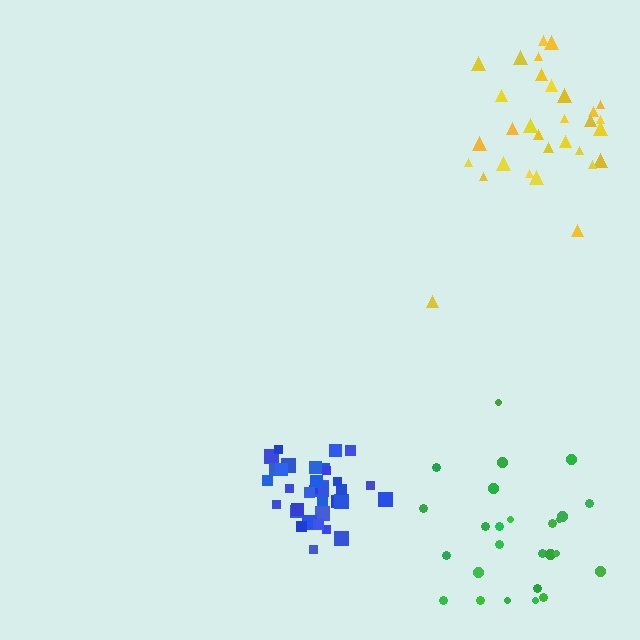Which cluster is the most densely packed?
Blue.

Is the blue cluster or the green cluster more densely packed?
Blue.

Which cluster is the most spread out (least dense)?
Green.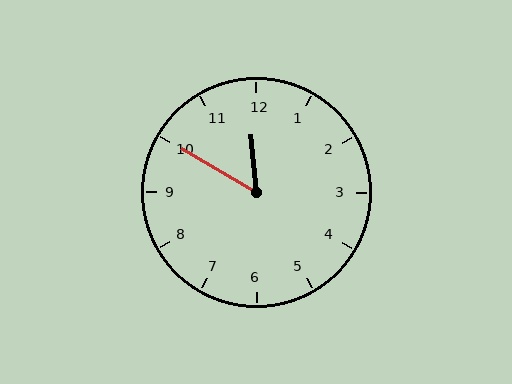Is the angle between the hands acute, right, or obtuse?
It is acute.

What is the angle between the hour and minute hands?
Approximately 55 degrees.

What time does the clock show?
11:50.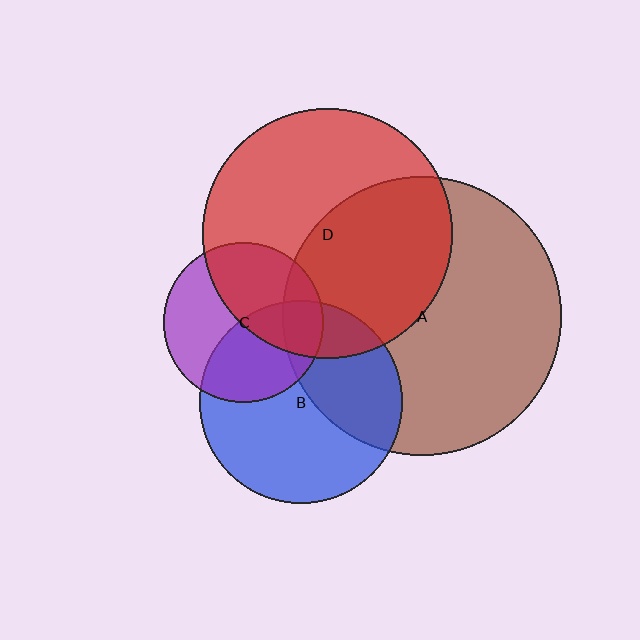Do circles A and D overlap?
Yes.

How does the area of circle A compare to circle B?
Approximately 1.9 times.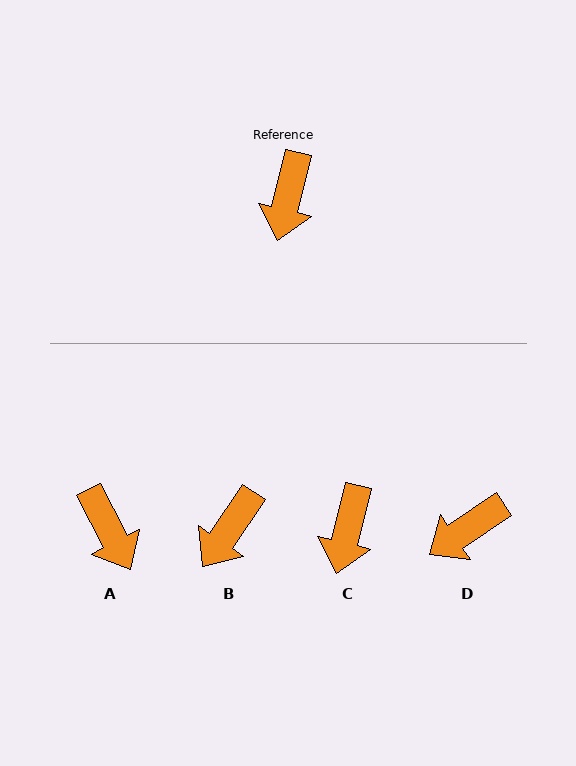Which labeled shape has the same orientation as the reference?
C.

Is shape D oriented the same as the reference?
No, it is off by about 42 degrees.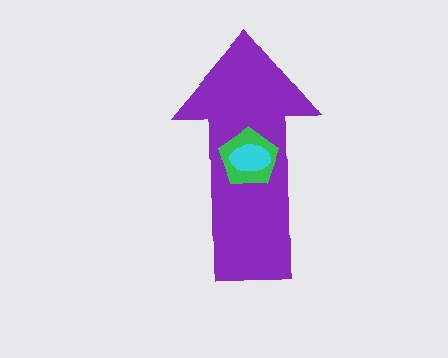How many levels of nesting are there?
3.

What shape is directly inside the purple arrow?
The green pentagon.